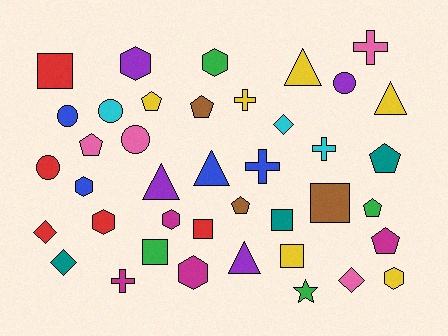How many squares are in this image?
There are 6 squares.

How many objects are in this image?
There are 40 objects.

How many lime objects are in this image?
There are no lime objects.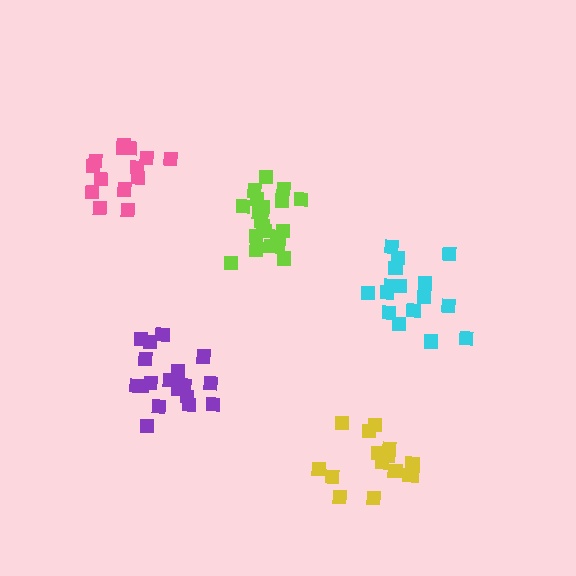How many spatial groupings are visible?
There are 5 spatial groupings.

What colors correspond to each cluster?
The clusters are colored: purple, cyan, yellow, lime, pink.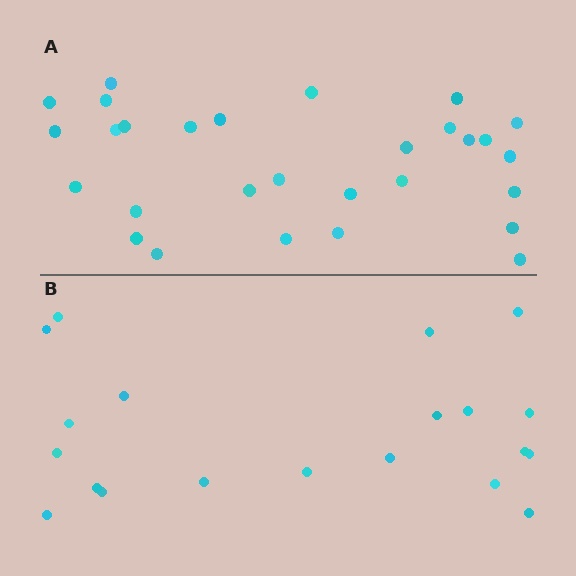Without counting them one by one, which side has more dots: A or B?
Region A (the top region) has more dots.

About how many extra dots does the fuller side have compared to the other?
Region A has roughly 8 or so more dots than region B.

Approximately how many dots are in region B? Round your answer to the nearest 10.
About 20 dots.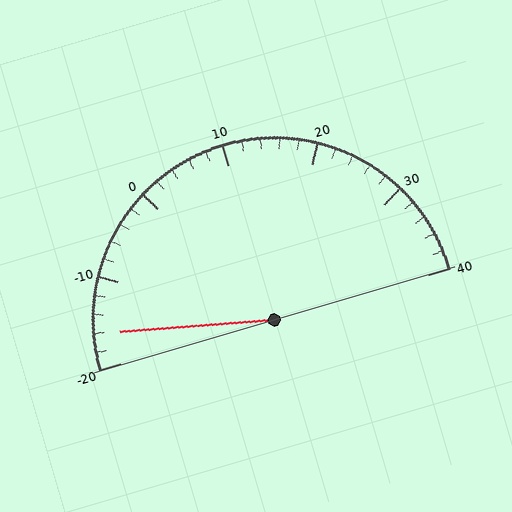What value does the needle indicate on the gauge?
The needle indicates approximately -16.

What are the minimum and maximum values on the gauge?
The gauge ranges from -20 to 40.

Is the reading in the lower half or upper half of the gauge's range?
The reading is in the lower half of the range (-20 to 40).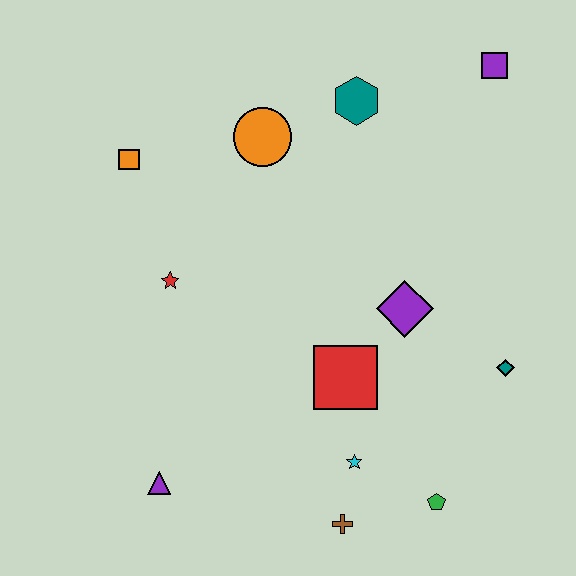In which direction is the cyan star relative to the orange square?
The cyan star is below the orange square.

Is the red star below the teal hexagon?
Yes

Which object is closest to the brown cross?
The cyan star is closest to the brown cross.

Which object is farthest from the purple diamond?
The orange square is farthest from the purple diamond.